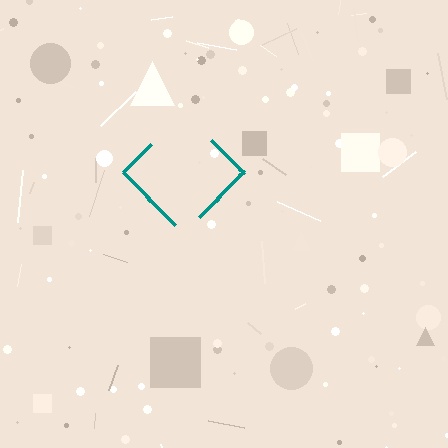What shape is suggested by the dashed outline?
The dashed outline suggests a diamond.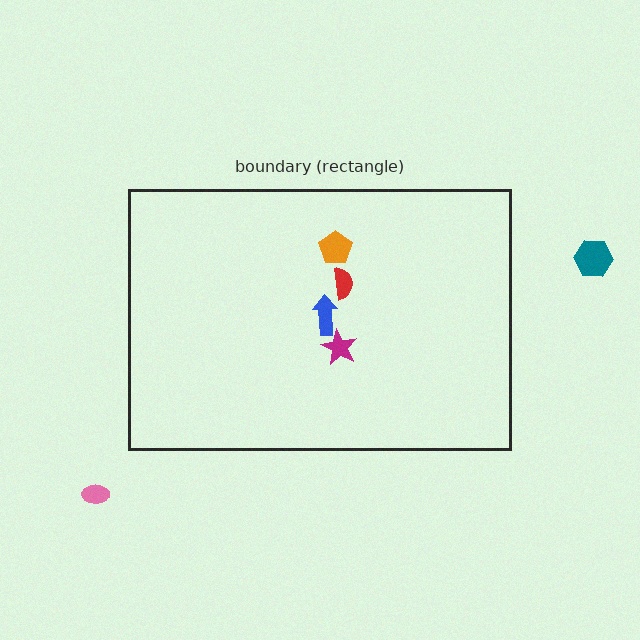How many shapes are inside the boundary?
4 inside, 2 outside.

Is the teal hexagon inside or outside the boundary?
Outside.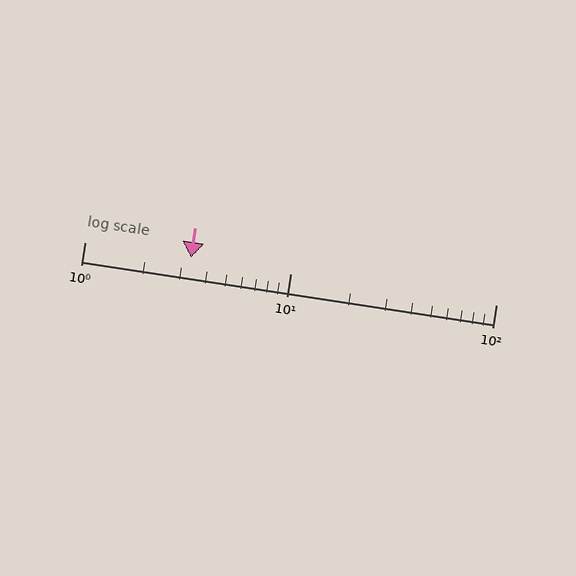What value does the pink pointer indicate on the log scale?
The pointer indicates approximately 3.3.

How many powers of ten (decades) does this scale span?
The scale spans 2 decades, from 1 to 100.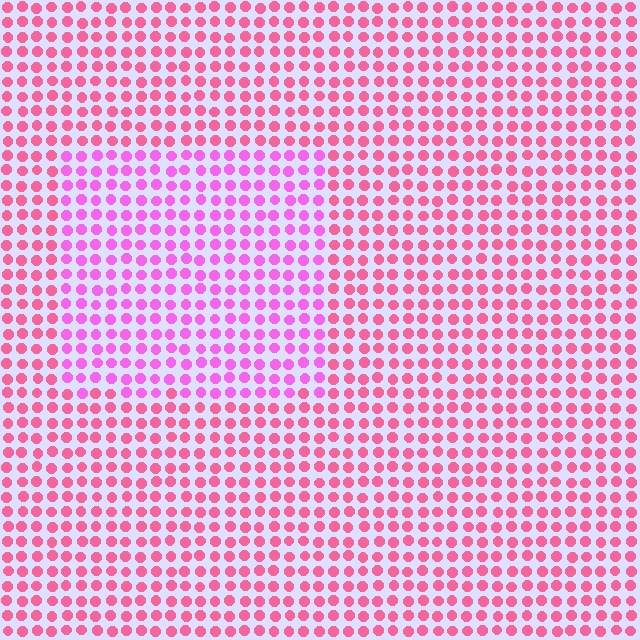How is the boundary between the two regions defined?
The boundary is defined purely by a slight shift in hue (about 34 degrees). Spacing, size, and orientation are identical on both sides.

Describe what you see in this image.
The image is filled with small pink elements in a uniform arrangement. A rectangle-shaped region is visible where the elements are tinted to a slightly different hue, forming a subtle color boundary.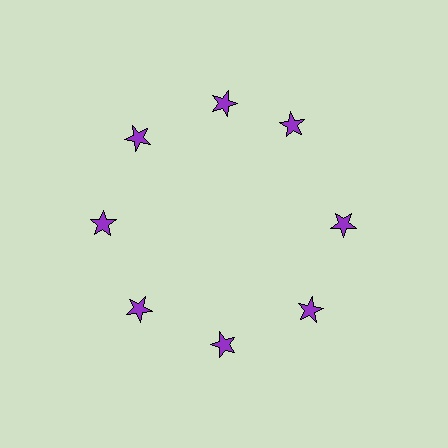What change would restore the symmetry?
The symmetry would be restored by rotating it back into even spacing with its neighbors so that all 8 stars sit at equal angles and equal distance from the center.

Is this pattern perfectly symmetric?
No. The 8 purple stars are arranged in a ring, but one element near the 2 o'clock position is rotated out of alignment along the ring, breaking the 8-fold rotational symmetry.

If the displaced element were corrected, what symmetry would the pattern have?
It would have 8-fold rotational symmetry — the pattern would map onto itself every 45 degrees.